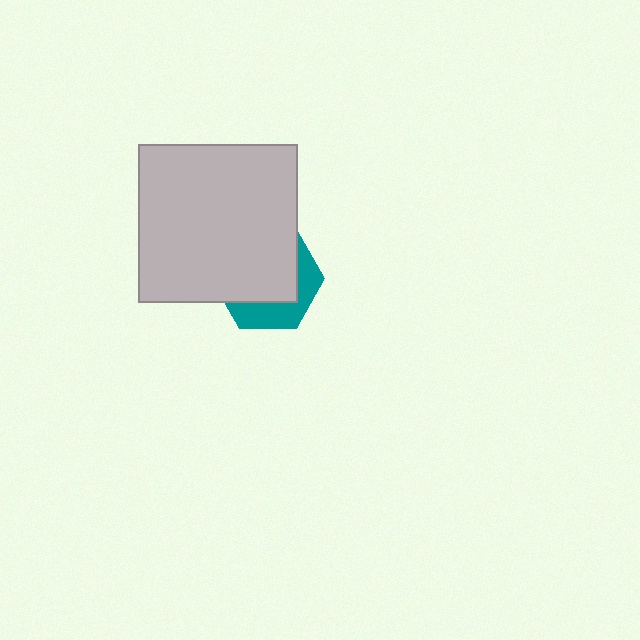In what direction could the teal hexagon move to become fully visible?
The teal hexagon could move toward the lower-right. That would shift it out from behind the light gray square entirely.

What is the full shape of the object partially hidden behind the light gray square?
The partially hidden object is a teal hexagon.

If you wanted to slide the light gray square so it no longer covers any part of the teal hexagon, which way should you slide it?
Slide it toward the upper-left — that is the most direct way to separate the two shapes.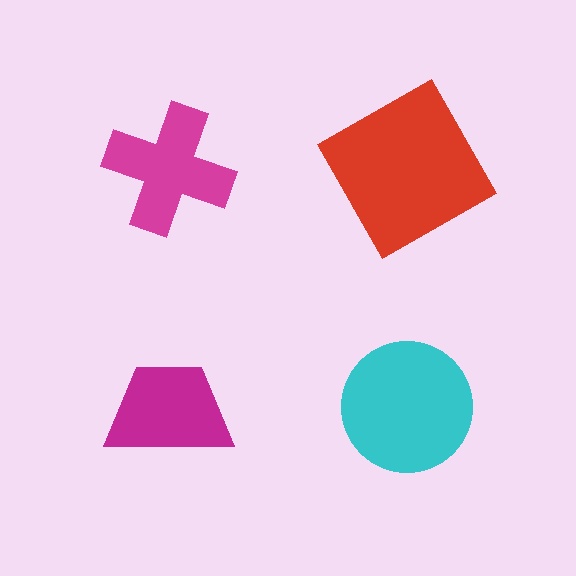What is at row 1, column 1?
A magenta cross.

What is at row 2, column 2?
A cyan circle.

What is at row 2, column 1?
A magenta trapezoid.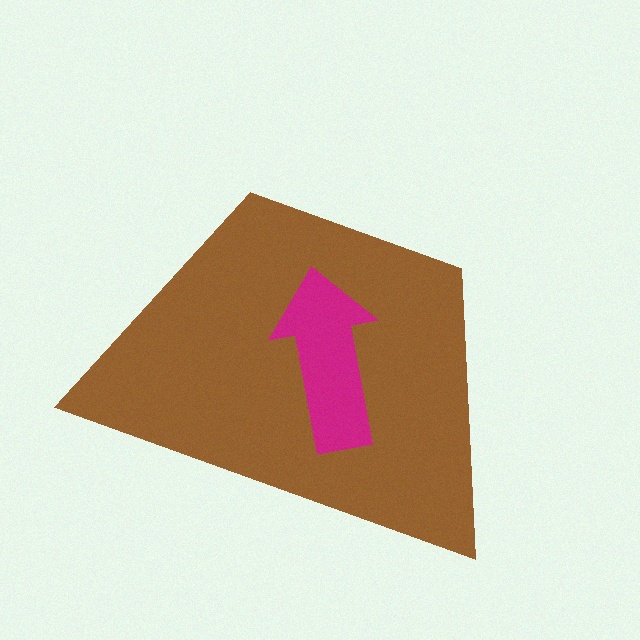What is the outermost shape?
The brown trapezoid.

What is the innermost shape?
The magenta arrow.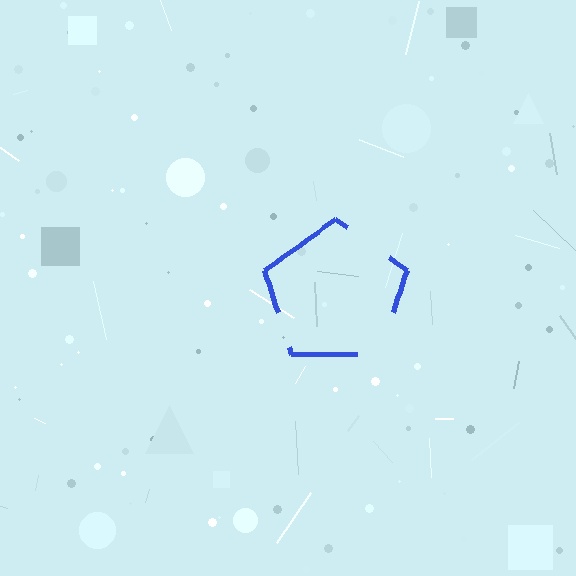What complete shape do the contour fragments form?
The contour fragments form a pentagon.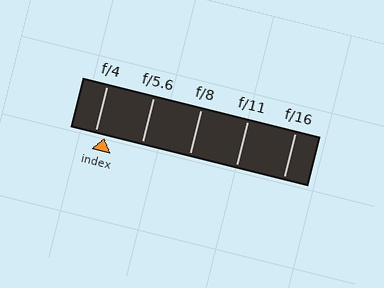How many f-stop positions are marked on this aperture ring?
There are 5 f-stop positions marked.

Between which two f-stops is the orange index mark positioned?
The index mark is between f/4 and f/5.6.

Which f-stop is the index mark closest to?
The index mark is closest to f/4.